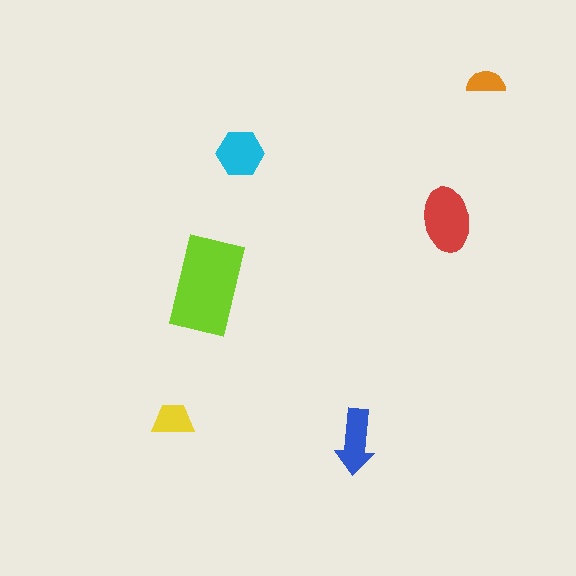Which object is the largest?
The lime rectangle.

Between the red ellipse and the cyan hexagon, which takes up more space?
The red ellipse.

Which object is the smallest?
The orange semicircle.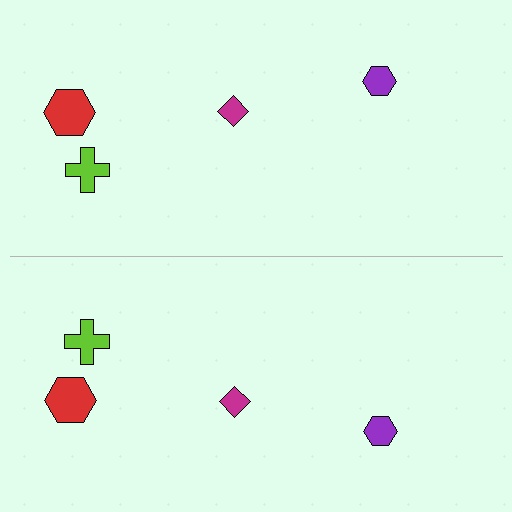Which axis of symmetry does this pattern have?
The pattern has a horizontal axis of symmetry running through the center of the image.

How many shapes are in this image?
There are 8 shapes in this image.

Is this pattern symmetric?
Yes, this pattern has bilateral (reflection) symmetry.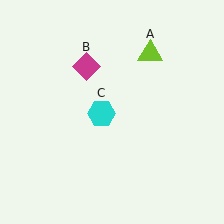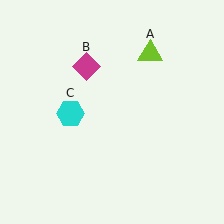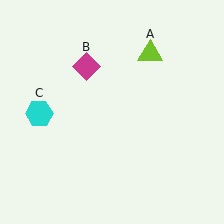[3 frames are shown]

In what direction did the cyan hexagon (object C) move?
The cyan hexagon (object C) moved left.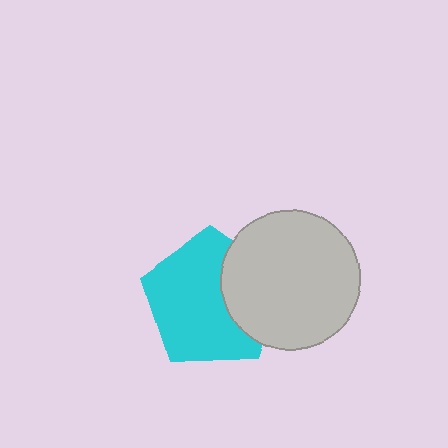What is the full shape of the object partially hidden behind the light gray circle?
The partially hidden object is a cyan pentagon.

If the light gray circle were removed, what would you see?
You would see the complete cyan pentagon.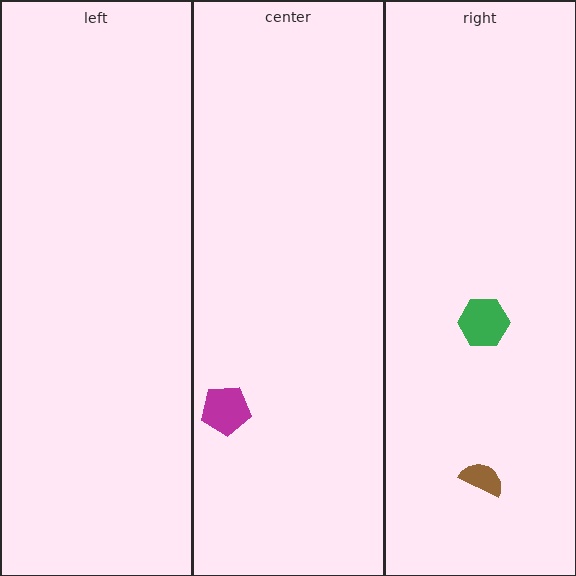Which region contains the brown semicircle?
The right region.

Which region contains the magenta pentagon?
The center region.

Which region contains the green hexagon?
The right region.